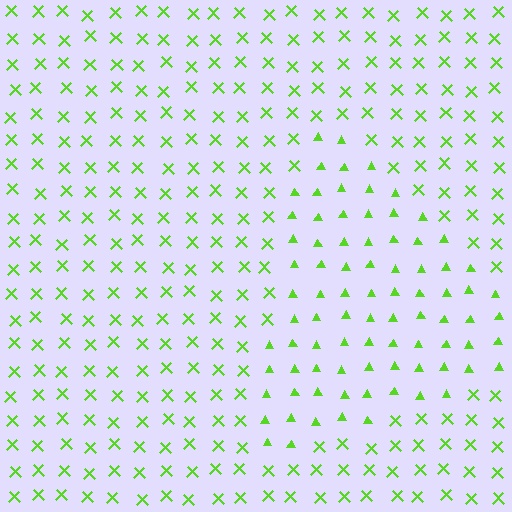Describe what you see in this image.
The image is filled with small lime elements arranged in a uniform grid. A triangle-shaped region contains triangles, while the surrounding area contains X marks. The boundary is defined purely by the change in element shape.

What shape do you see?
I see a triangle.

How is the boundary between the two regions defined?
The boundary is defined by a change in element shape: triangles inside vs. X marks outside. All elements share the same color and spacing.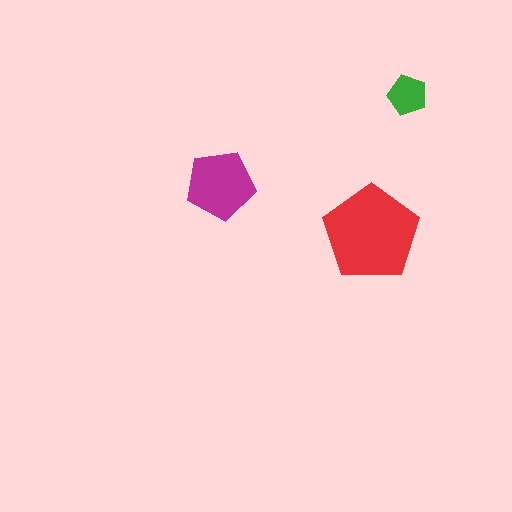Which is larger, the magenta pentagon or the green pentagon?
The magenta one.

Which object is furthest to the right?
The green pentagon is rightmost.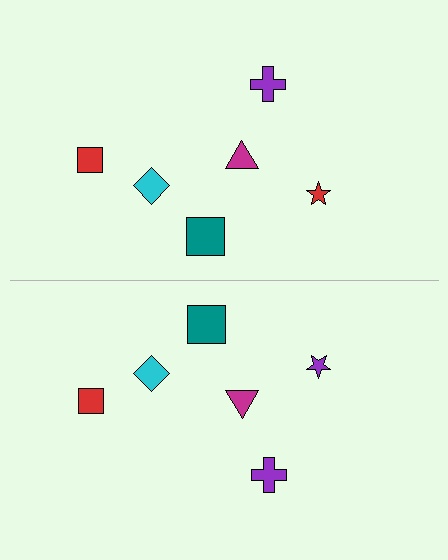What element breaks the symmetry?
The purple star on the bottom side breaks the symmetry — its mirror counterpart is red.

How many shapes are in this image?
There are 12 shapes in this image.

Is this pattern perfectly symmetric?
No, the pattern is not perfectly symmetric. The purple star on the bottom side breaks the symmetry — its mirror counterpart is red.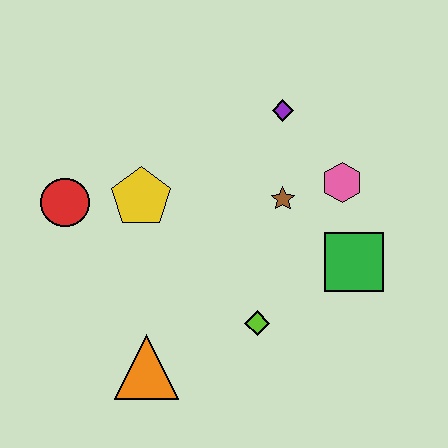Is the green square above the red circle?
No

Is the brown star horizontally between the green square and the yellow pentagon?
Yes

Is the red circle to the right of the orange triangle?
No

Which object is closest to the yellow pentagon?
The red circle is closest to the yellow pentagon.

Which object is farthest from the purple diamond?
The orange triangle is farthest from the purple diamond.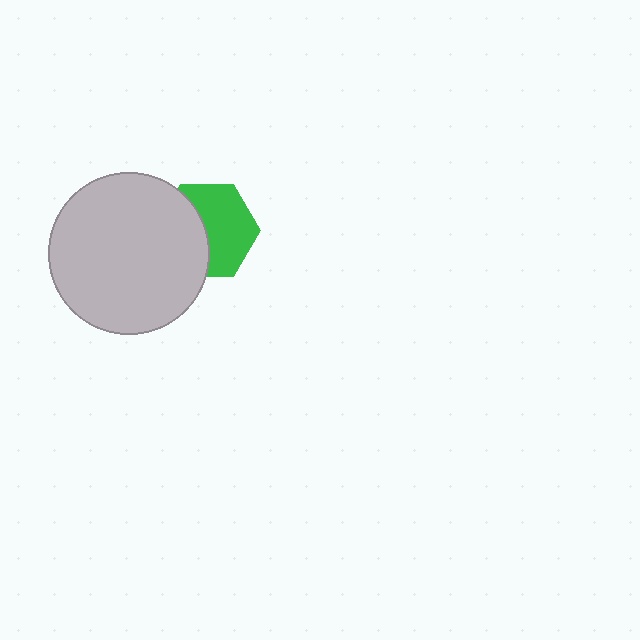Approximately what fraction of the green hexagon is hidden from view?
Roughly 43% of the green hexagon is hidden behind the light gray circle.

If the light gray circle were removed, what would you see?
You would see the complete green hexagon.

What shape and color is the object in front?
The object in front is a light gray circle.